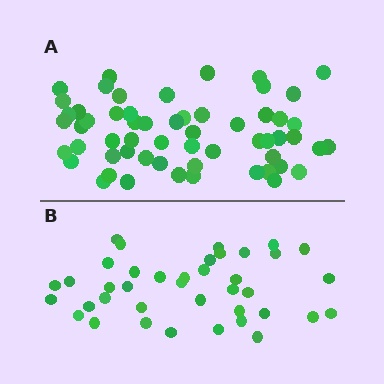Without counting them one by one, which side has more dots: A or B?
Region A (the top region) has more dots.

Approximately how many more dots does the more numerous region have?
Region A has approximately 20 more dots than region B.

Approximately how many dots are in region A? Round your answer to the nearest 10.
About 60 dots. (The exact count is 58, which rounds to 60.)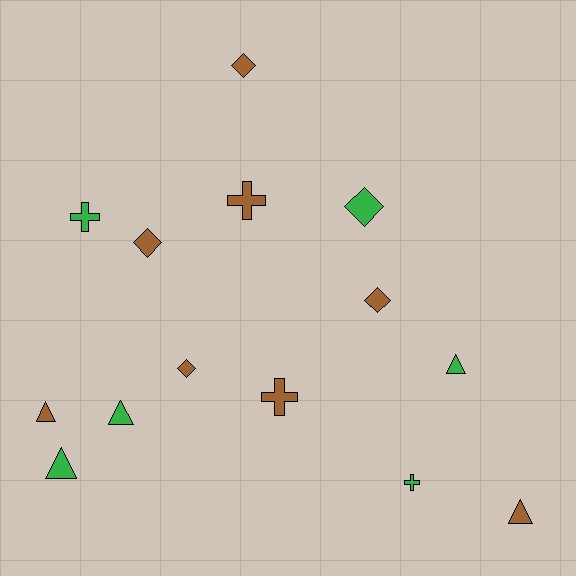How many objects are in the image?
There are 14 objects.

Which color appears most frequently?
Brown, with 8 objects.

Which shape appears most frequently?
Diamond, with 5 objects.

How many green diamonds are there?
There is 1 green diamond.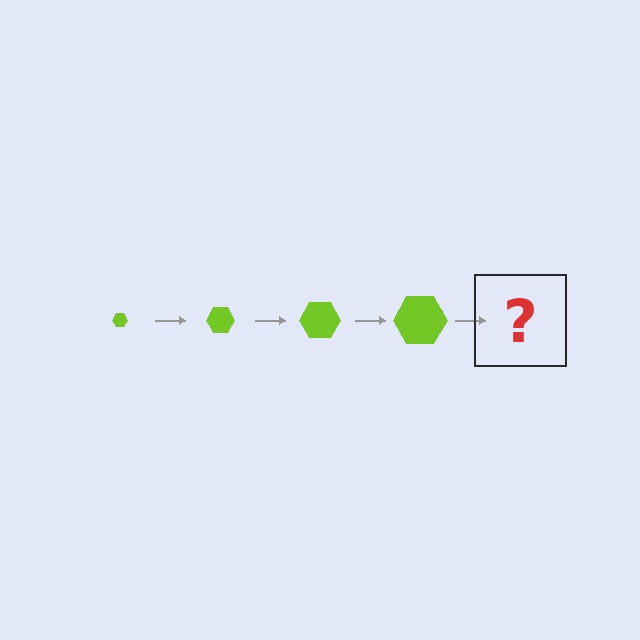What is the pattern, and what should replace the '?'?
The pattern is that the hexagon gets progressively larger each step. The '?' should be a lime hexagon, larger than the previous one.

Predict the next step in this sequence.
The next step is a lime hexagon, larger than the previous one.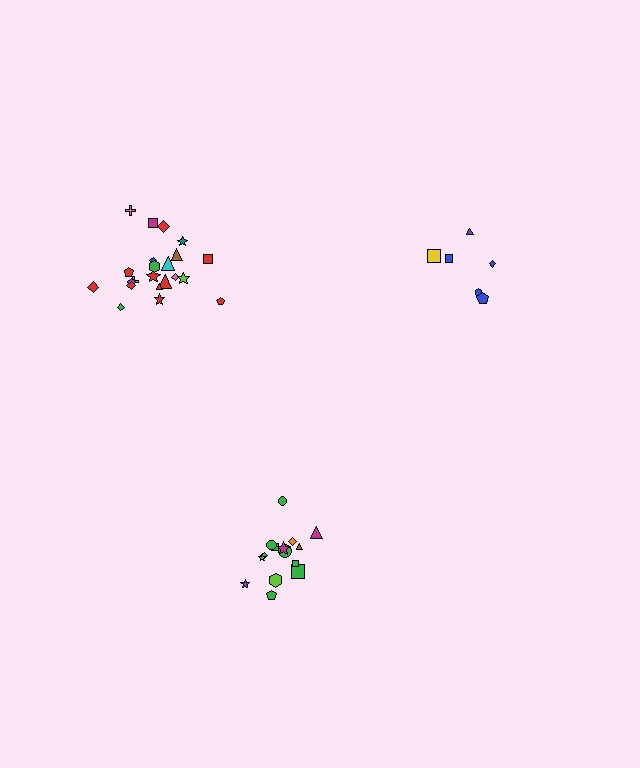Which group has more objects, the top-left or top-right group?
The top-left group.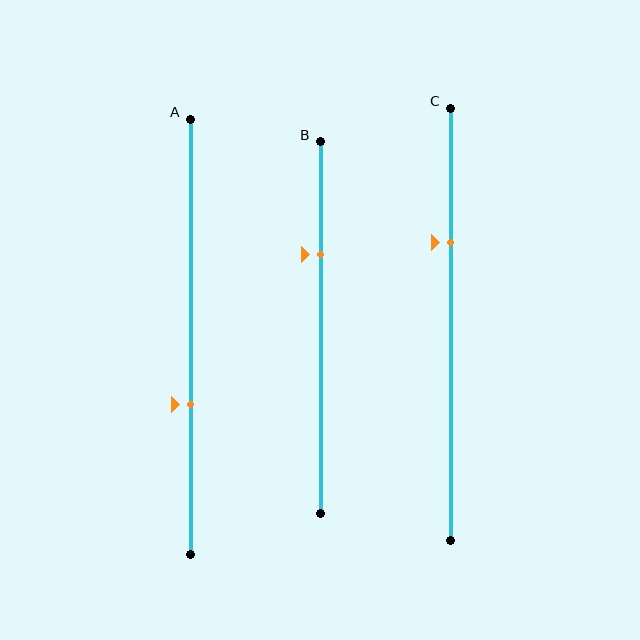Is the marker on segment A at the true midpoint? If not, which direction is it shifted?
No, the marker on segment A is shifted downward by about 16% of the segment length.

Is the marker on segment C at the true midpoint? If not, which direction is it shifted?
No, the marker on segment C is shifted upward by about 19% of the segment length.